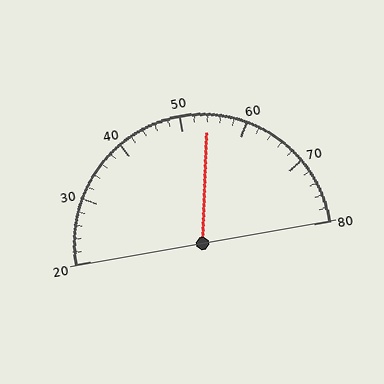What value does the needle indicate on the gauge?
The needle indicates approximately 54.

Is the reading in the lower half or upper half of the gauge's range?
The reading is in the upper half of the range (20 to 80).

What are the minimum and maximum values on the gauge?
The gauge ranges from 20 to 80.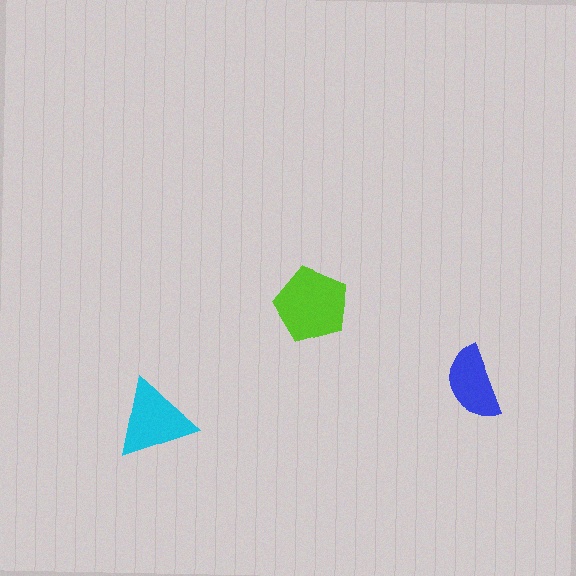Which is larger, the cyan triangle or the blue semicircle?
The cyan triangle.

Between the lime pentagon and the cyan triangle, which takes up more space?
The lime pentagon.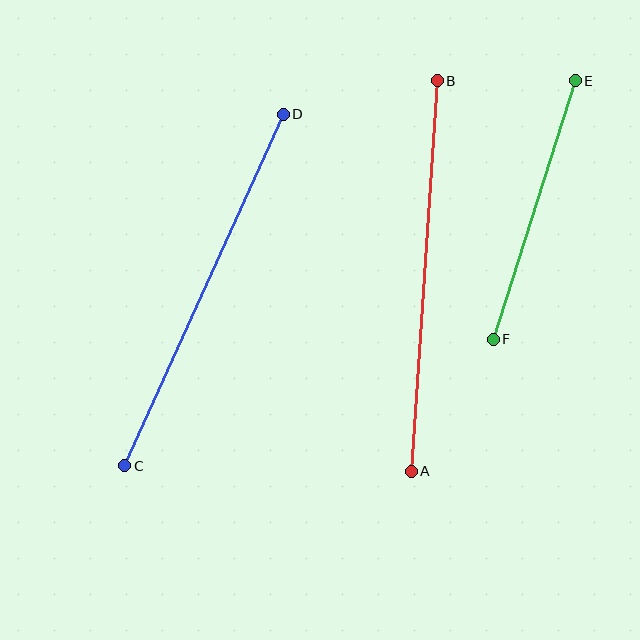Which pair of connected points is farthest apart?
Points A and B are farthest apart.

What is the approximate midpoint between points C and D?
The midpoint is at approximately (204, 290) pixels.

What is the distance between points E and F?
The distance is approximately 271 pixels.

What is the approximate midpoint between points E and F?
The midpoint is at approximately (534, 210) pixels.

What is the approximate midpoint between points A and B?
The midpoint is at approximately (424, 276) pixels.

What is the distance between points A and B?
The distance is approximately 391 pixels.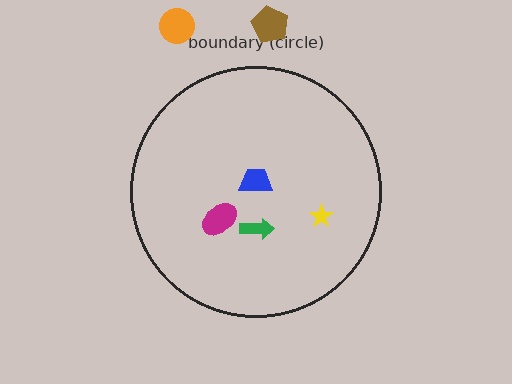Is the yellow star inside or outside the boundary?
Inside.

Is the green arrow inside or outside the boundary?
Inside.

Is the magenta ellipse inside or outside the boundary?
Inside.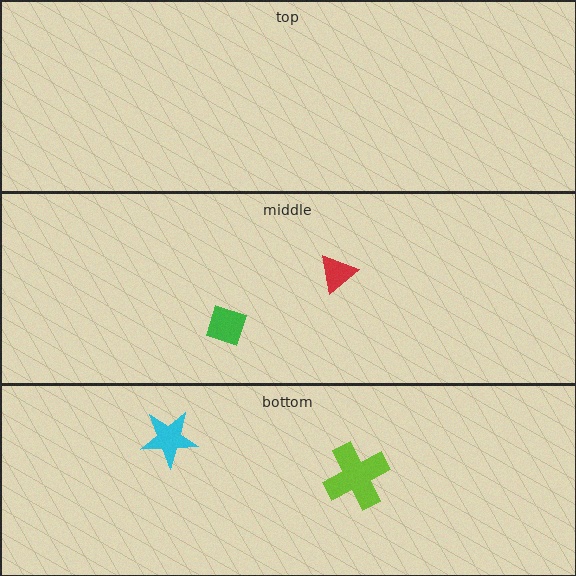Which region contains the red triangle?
The middle region.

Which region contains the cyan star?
The bottom region.